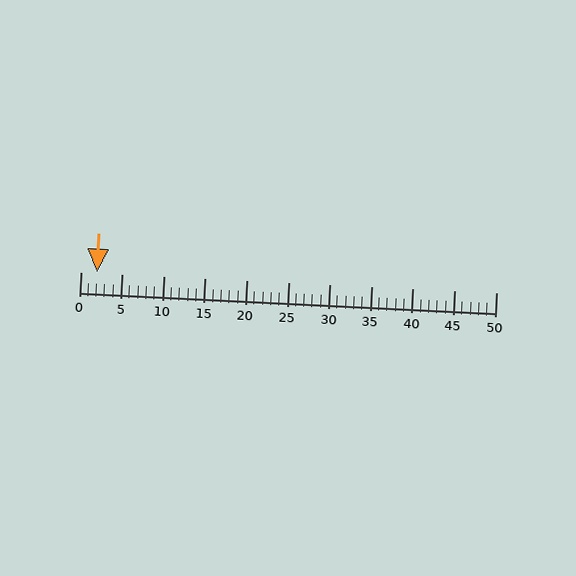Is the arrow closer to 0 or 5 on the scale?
The arrow is closer to 0.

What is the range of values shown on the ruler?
The ruler shows values from 0 to 50.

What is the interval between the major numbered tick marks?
The major tick marks are spaced 5 units apart.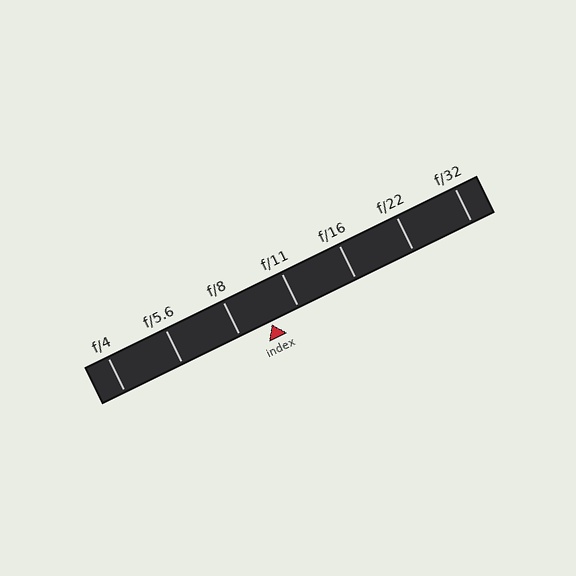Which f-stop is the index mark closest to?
The index mark is closest to f/11.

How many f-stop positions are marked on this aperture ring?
There are 7 f-stop positions marked.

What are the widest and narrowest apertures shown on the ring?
The widest aperture shown is f/4 and the narrowest is f/32.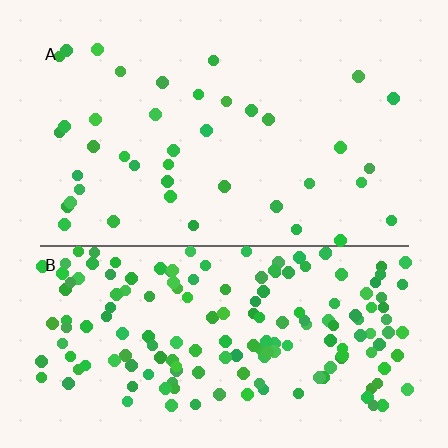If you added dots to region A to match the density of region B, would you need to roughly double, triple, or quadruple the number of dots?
Approximately quadruple.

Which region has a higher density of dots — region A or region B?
B (the bottom).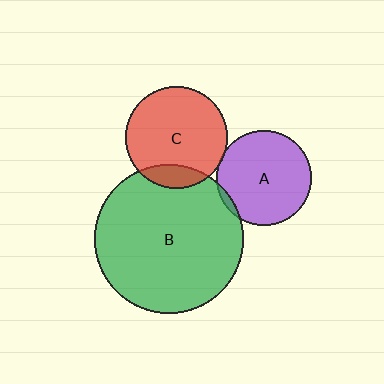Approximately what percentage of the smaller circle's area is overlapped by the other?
Approximately 5%.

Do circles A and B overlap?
Yes.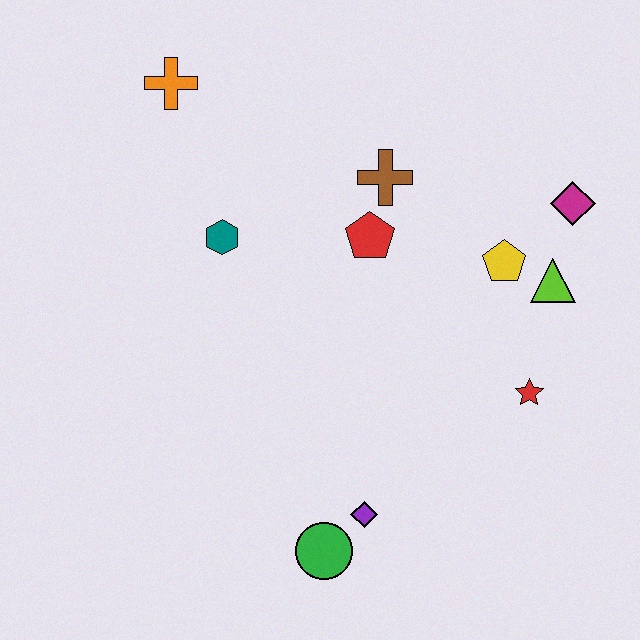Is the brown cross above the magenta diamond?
Yes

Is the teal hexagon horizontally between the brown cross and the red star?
No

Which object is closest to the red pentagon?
The brown cross is closest to the red pentagon.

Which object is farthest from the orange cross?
The green circle is farthest from the orange cross.